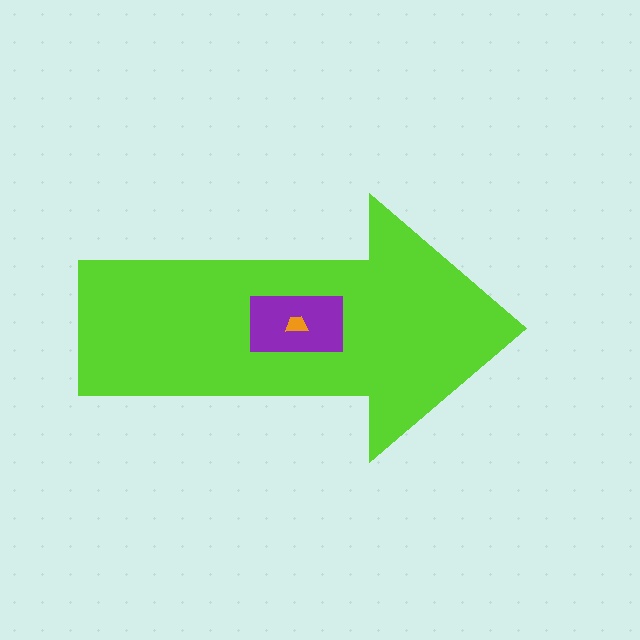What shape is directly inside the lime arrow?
The purple rectangle.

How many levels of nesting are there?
3.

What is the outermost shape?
The lime arrow.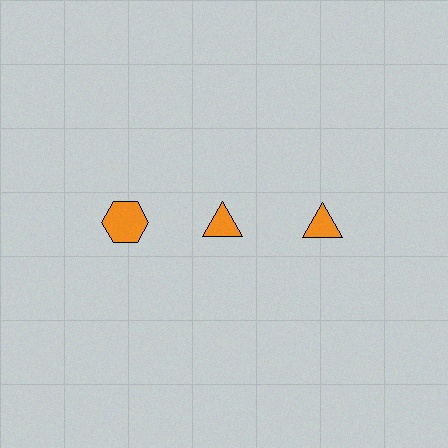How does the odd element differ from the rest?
It has a different shape: hexagon instead of triangle.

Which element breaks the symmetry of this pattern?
The orange hexagon in the top row, leftmost column breaks the symmetry. All other shapes are orange triangles.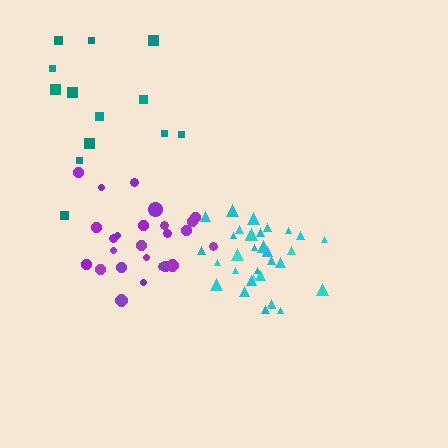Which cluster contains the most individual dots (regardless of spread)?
Cyan (34).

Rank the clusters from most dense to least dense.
cyan, purple, teal.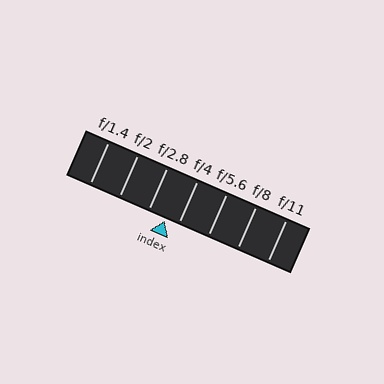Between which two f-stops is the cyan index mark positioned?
The index mark is between f/2.8 and f/4.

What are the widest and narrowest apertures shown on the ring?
The widest aperture shown is f/1.4 and the narrowest is f/11.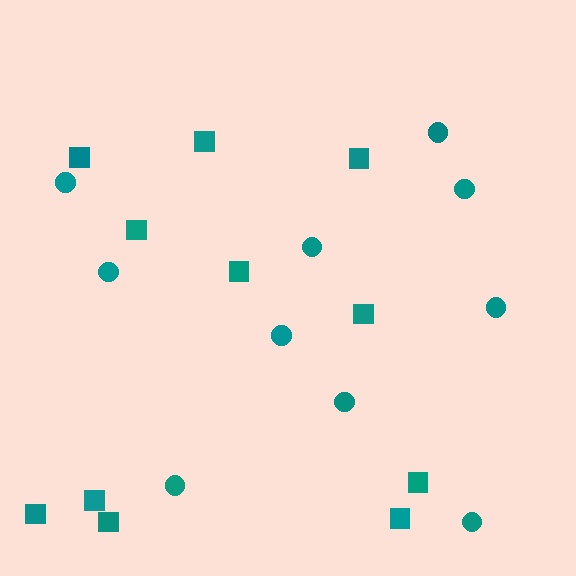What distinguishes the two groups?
There are 2 groups: one group of squares (11) and one group of circles (10).